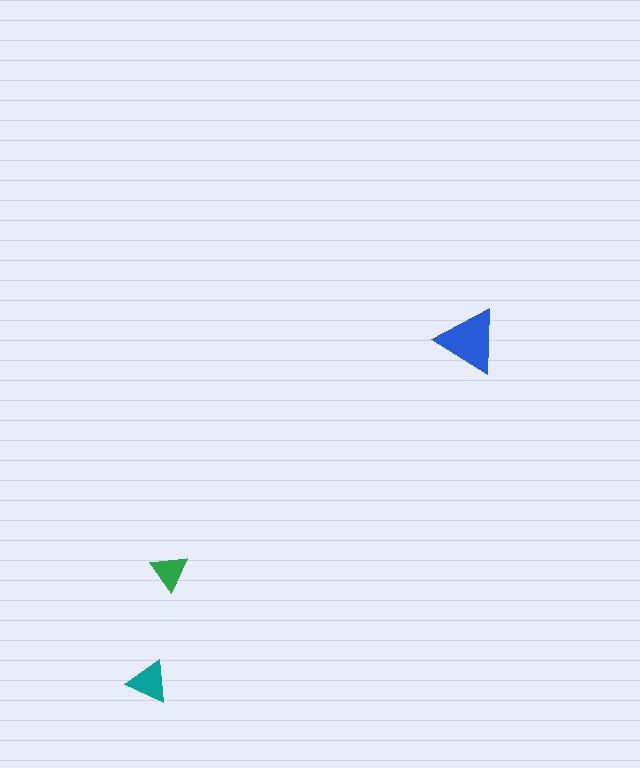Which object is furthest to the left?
The teal triangle is leftmost.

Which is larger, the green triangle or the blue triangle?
The blue one.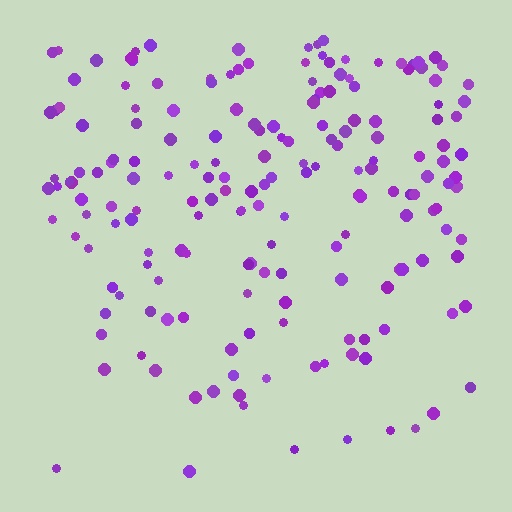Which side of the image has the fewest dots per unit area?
The bottom.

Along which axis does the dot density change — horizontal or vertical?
Vertical.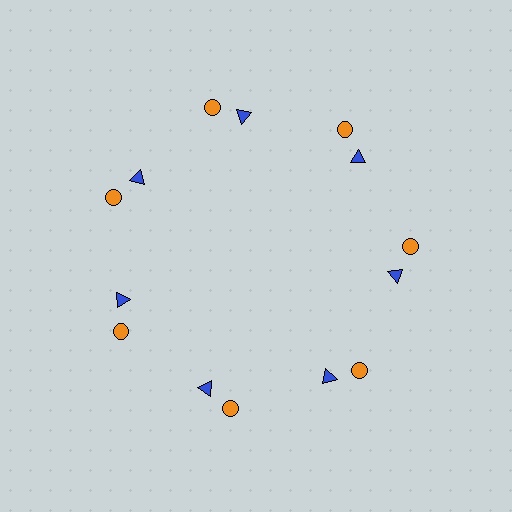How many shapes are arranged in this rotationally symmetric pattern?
There are 14 shapes, arranged in 7 groups of 2.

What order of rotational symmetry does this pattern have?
This pattern has 7-fold rotational symmetry.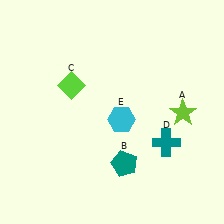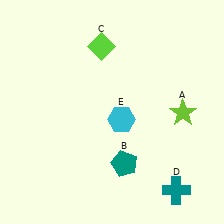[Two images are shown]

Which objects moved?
The objects that moved are: the lime diamond (C), the teal cross (D).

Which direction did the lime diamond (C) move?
The lime diamond (C) moved up.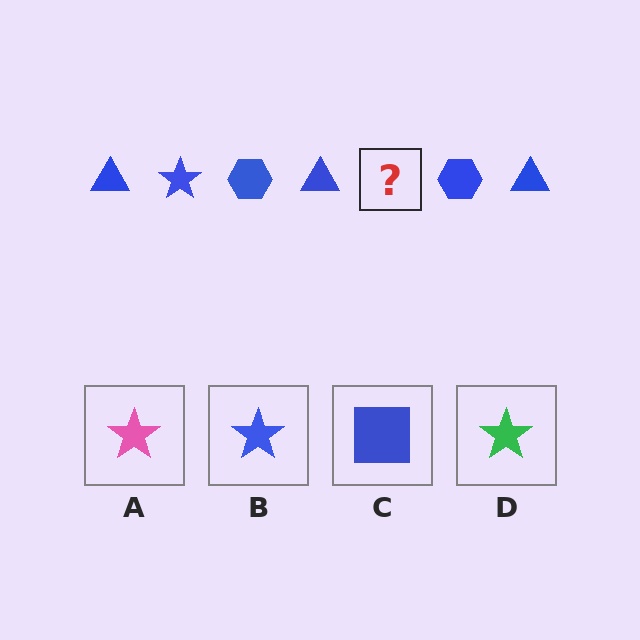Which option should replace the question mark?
Option B.